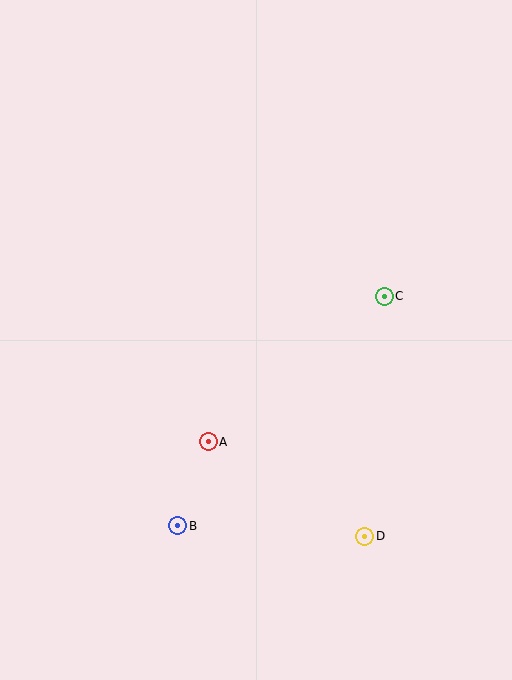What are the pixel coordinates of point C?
Point C is at (384, 297).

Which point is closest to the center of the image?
Point A at (208, 442) is closest to the center.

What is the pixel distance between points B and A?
The distance between B and A is 89 pixels.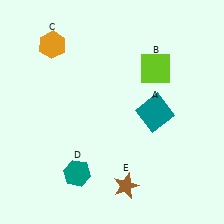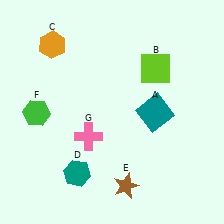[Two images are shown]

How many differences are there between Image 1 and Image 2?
There are 2 differences between the two images.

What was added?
A green hexagon (F), a pink cross (G) were added in Image 2.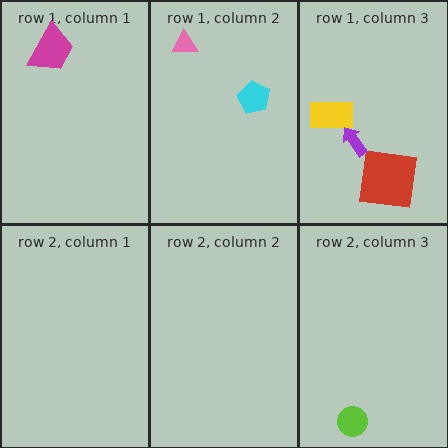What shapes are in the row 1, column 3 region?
The red square, the yellow rectangle, the purple arrow.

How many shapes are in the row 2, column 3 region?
1.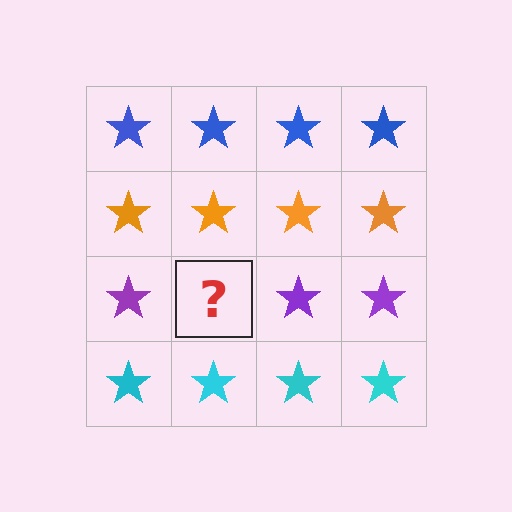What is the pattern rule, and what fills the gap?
The rule is that each row has a consistent color. The gap should be filled with a purple star.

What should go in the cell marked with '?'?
The missing cell should contain a purple star.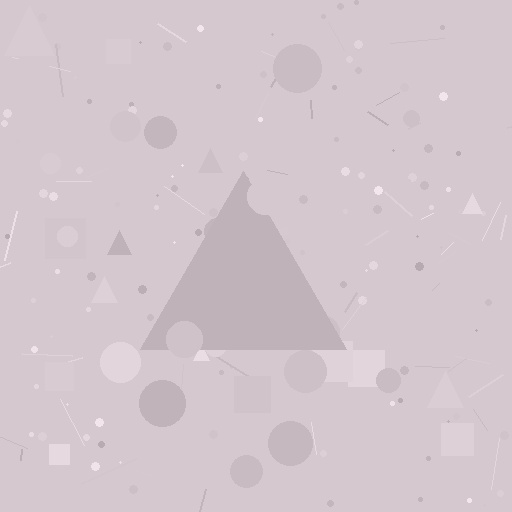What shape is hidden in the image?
A triangle is hidden in the image.